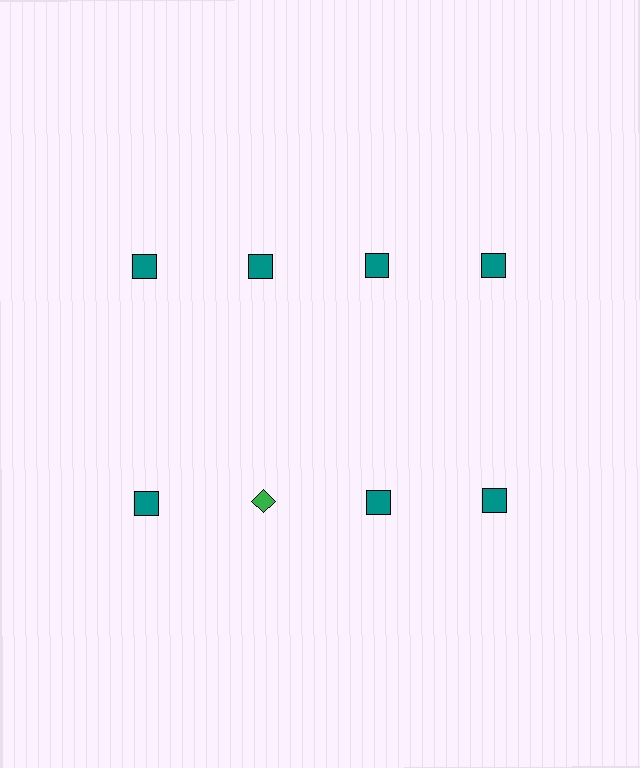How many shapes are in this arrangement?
There are 8 shapes arranged in a grid pattern.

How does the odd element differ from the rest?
It differs in both color (green instead of teal) and shape (diamond instead of square).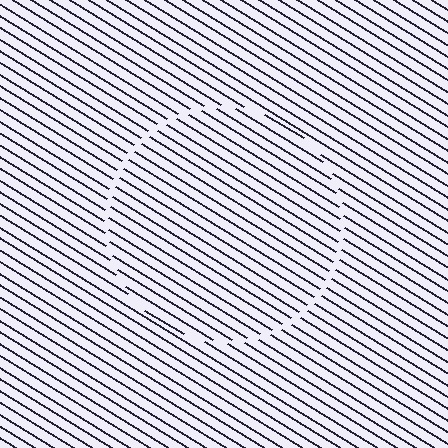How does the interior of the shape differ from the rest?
The interior of the shape contains the same grating, shifted by half a period — the contour is defined by the phase discontinuity where line-ends from the inner and outer gratings abut.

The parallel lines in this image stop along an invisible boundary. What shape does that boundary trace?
An illusory circle. The interior of the shape contains the same grating, shifted by half a period — the contour is defined by the phase discontinuity where line-ends from the inner and outer gratings abut.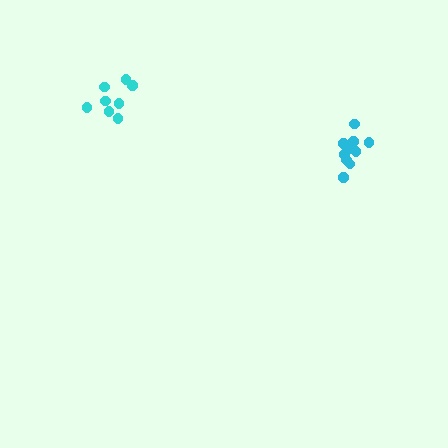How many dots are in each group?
Group 1: 10 dots, Group 2: 8 dots (18 total).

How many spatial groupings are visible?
There are 2 spatial groupings.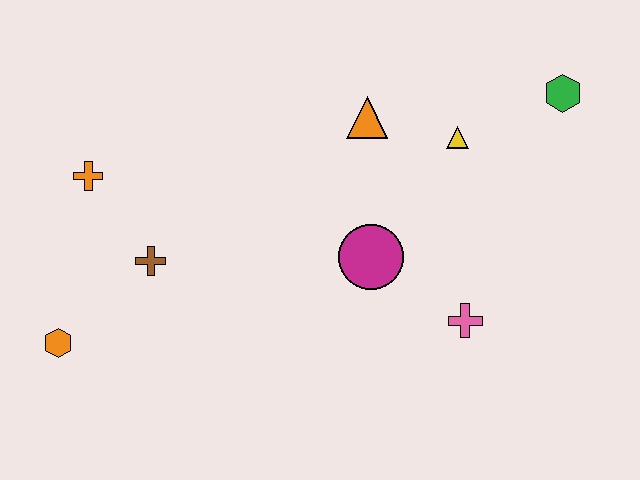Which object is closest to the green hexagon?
The yellow triangle is closest to the green hexagon.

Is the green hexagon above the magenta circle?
Yes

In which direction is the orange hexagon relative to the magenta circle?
The orange hexagon is to the left of the magenta circle.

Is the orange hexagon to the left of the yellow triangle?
Yes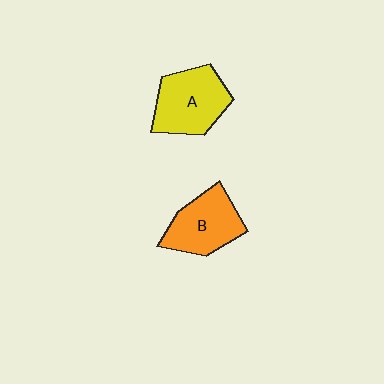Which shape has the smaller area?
Shape B (orange).